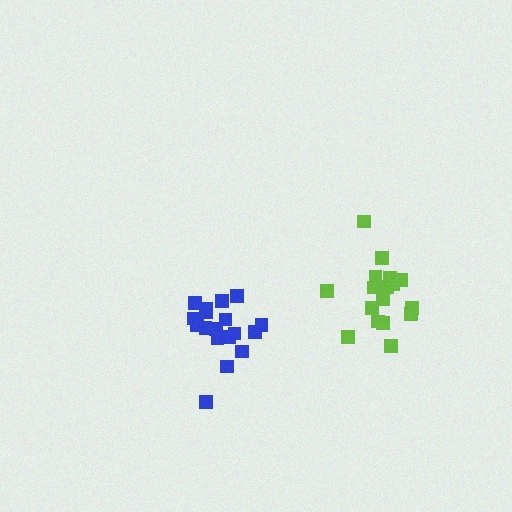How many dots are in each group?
Group 1: 19 dots, Group 2: 17 dots (36 total).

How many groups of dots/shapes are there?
There are 2 groups.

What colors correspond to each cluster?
The clusters are colored: blue, lime.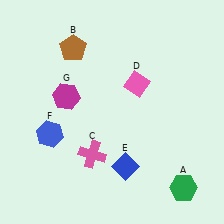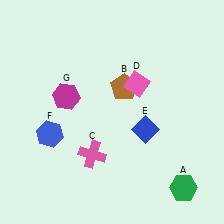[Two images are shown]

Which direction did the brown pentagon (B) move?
The brown pentagon (B) moved right.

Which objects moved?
The objects that moved are: the brown pentagon (B), the blue diamond (E).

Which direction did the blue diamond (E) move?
The blue diamond (E) moved up.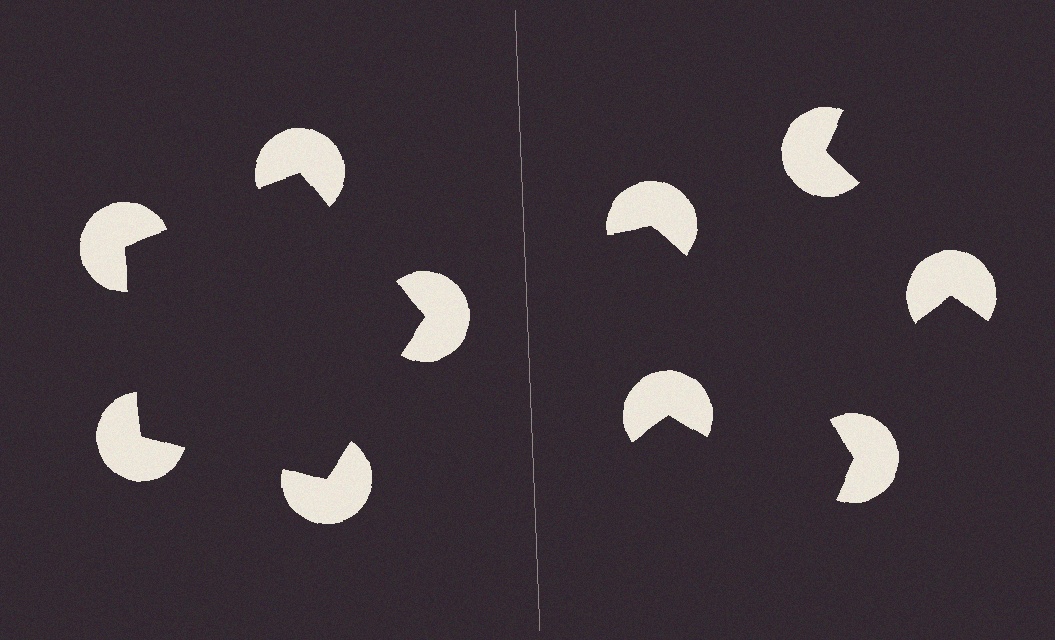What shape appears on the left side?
An illusory pentagon.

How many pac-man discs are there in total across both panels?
10 — 5 on each side.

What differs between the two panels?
The pac-man discs are positioned identically on both sides; only the wedge orientations differ. On the left they align to a pentagon; on the right they are misaligned.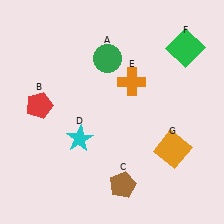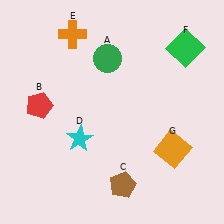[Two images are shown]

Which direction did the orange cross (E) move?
The orange cross (E) moved left.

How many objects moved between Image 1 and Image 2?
1 object moved between the two images.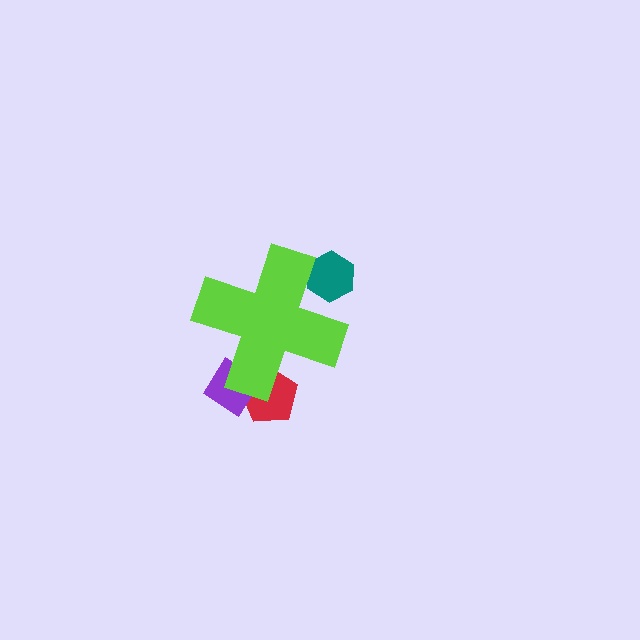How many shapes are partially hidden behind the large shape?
3 shapes are partially hidden.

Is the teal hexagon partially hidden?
Yes, the teal hexagon is partially hidden behind the lime cross.